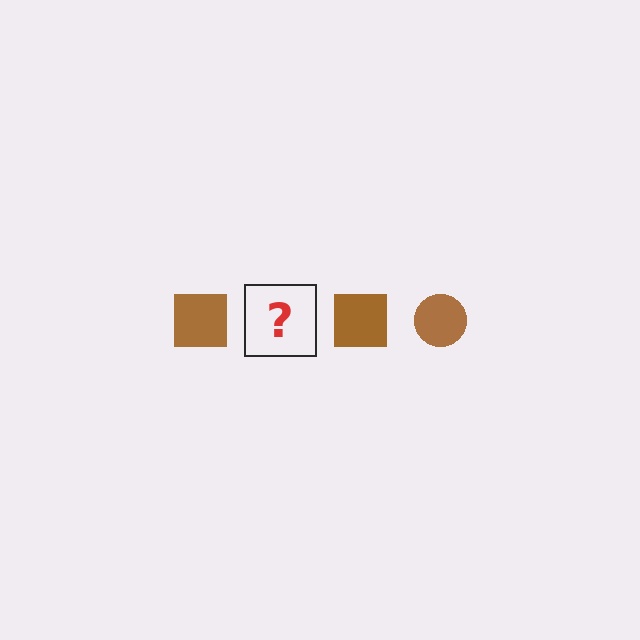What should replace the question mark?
The question mark should be replaced with a brown circle.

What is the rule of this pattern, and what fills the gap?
The rule is that the pattern cycles through square, circle shapes in brown. The gap should be filled with a brown circle.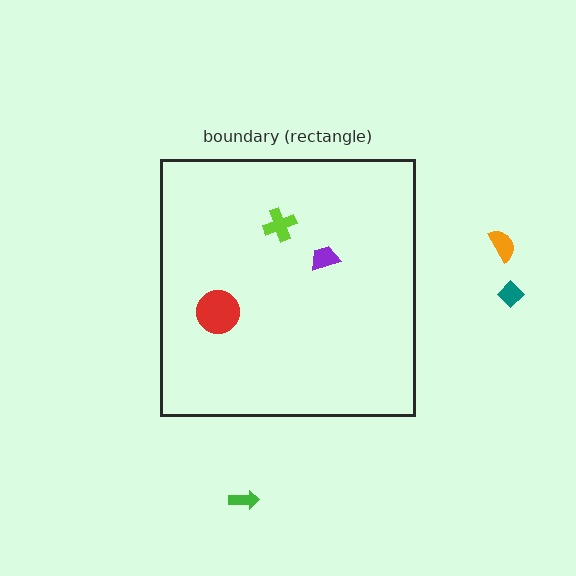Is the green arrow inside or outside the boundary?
Outside.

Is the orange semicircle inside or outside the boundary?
Outside.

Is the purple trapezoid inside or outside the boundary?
Inside.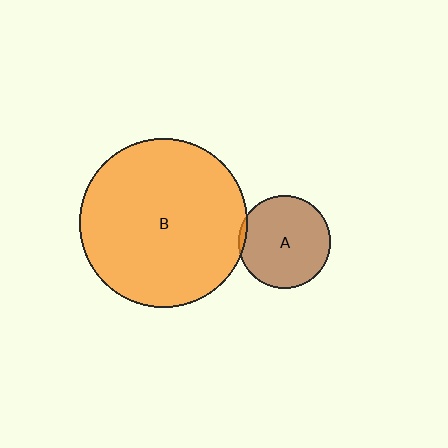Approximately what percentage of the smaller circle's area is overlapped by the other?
Approximately 5%.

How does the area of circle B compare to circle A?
Approximately 3.3 times.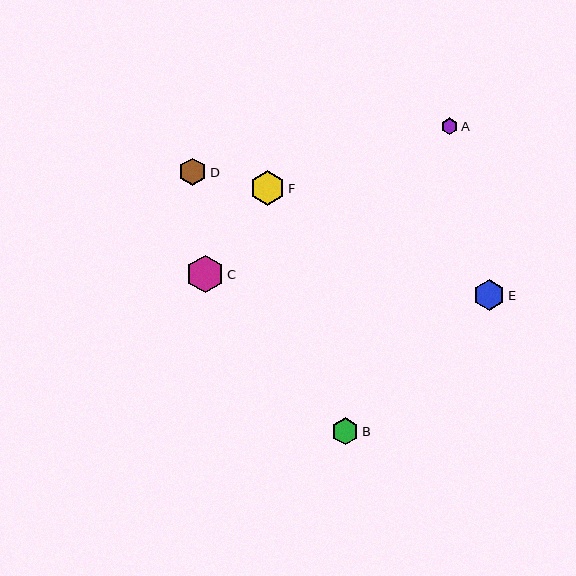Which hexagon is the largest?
Hexagon C is the largest with a size of approximately 38 pixels.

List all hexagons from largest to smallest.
From largest to smallest: C, F, E, D, B, A.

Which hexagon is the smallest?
Hexagon A is the smallest with a size of approximately 16 pixels.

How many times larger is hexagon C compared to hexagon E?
Hexagon C is approximately 1.2 times the size of hexagon E.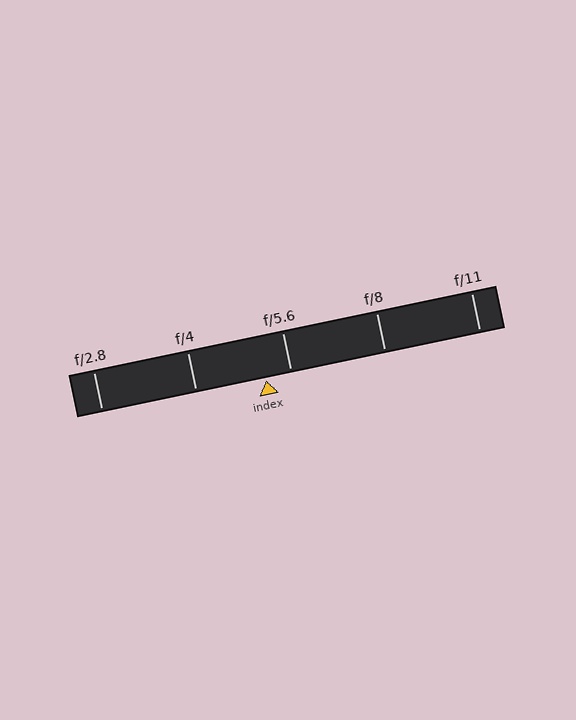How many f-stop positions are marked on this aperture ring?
There are 5 f-stop positions marked.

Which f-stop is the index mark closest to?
The index mark is closest to f/5.6.